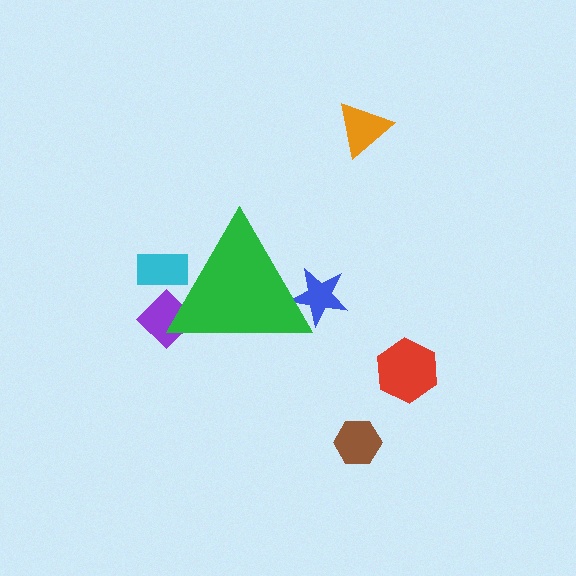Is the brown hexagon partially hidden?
No, the brown hexagon is fully visible.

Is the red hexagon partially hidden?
No, the red hexagon is fully visible.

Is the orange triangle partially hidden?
No, the orange triangle is fully visible.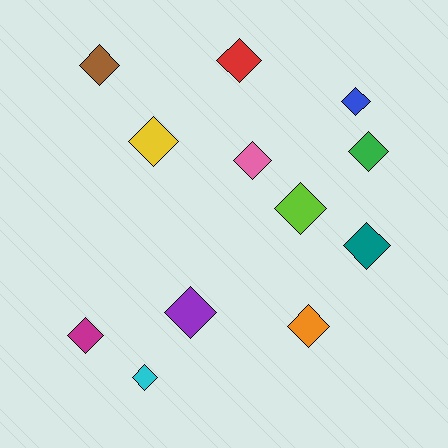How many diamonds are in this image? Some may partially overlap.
There are 12 diamonds.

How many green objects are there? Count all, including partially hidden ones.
There is 1 green object.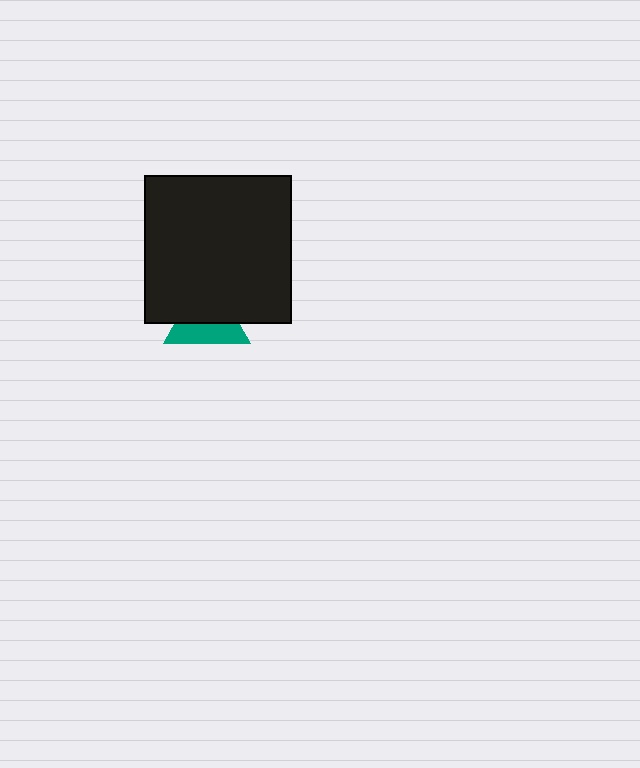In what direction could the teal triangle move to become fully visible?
The teal triangle could move down. That would shift it out from behind the black square entirely.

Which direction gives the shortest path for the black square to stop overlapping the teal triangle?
Moving up gives the shortest separation.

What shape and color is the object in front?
The object in front is a black square.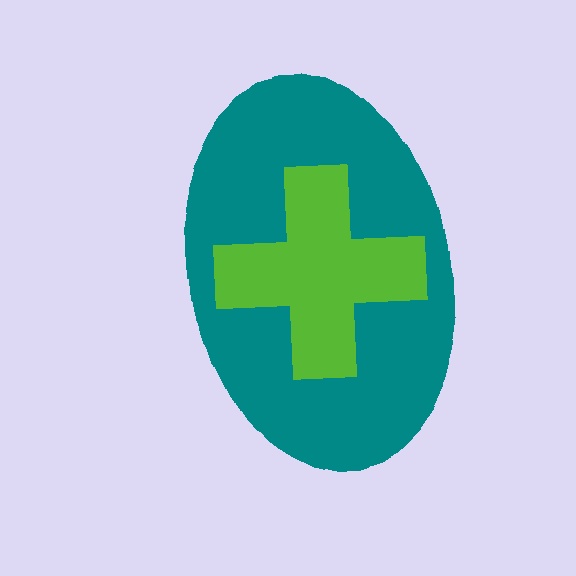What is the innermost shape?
The lime cross.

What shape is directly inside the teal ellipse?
The lime cross.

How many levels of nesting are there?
2.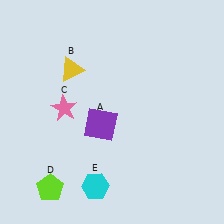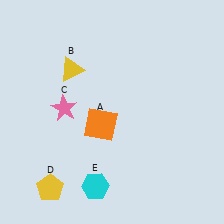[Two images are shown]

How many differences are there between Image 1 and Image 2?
There are 2 differences between the two images.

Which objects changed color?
A changed from purple to orange. D changed from lime to yellow.